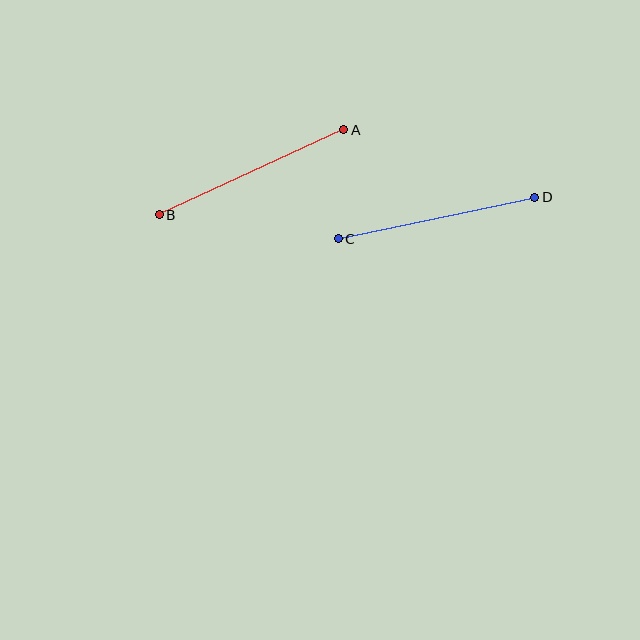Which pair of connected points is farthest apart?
Points A and B are farthest apart.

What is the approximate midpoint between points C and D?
The midpoint is at approximately (436, 218) pixels.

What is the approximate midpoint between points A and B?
The midpoint is at approximately (251, 172) pixels.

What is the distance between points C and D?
The distance is approximately 201 pixels.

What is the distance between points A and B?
The distance is approximately 203 pixels.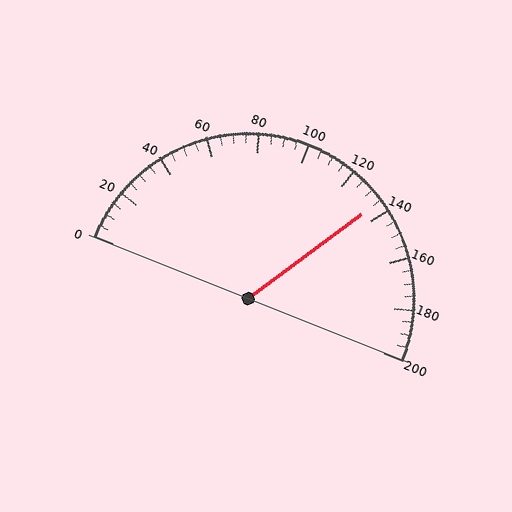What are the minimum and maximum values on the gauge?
The gauge ranges from 0 to 200.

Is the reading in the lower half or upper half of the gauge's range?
The reading is in the upper half of the range (0 to 200).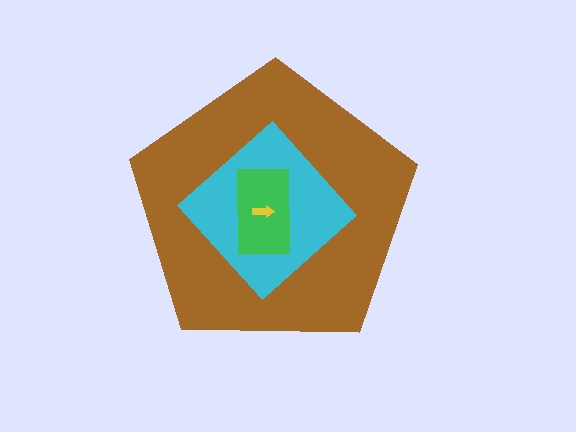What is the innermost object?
The yellow arrow.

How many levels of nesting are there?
4.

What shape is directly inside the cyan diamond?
The green rectangle.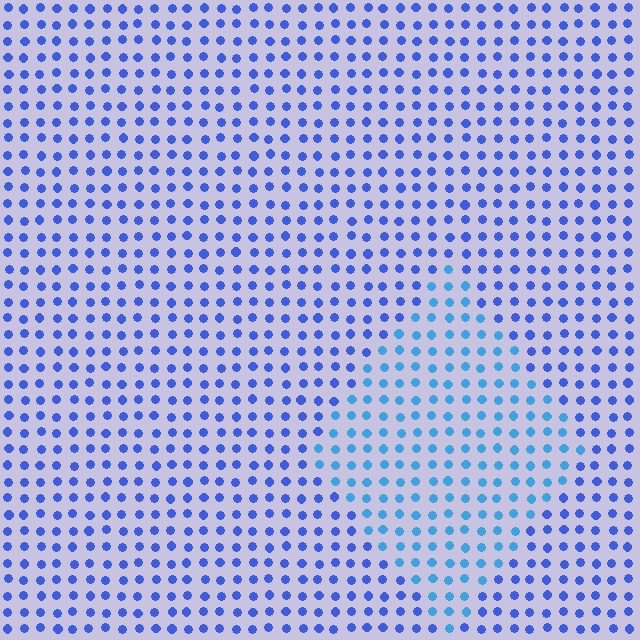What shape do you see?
I see a diamond.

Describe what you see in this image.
The image is filled with small blue elements in a uniform arrangement. A diamond-shaped region is visible where the elements are tinted to a slightly different hue, forming a subtle color boundary.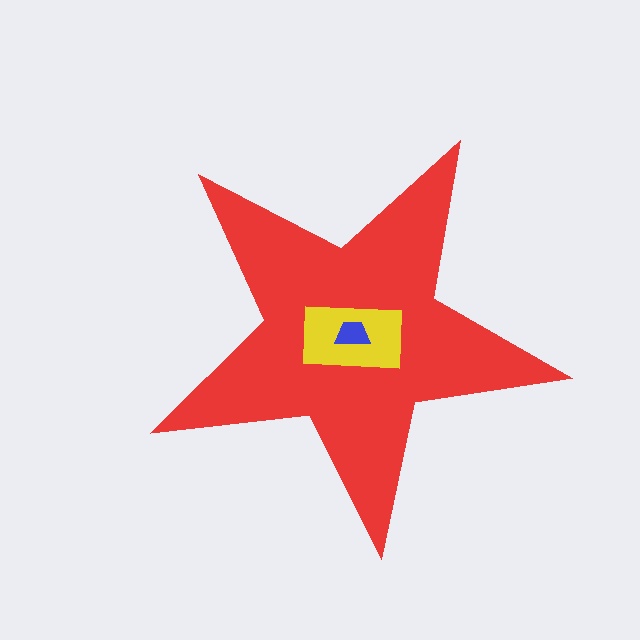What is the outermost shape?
The red star.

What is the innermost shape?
The blue trapezoid.